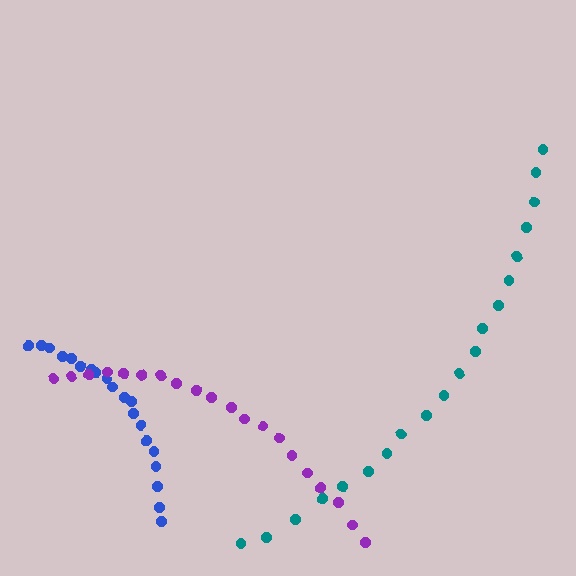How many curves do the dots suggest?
There are 3 distinct paths.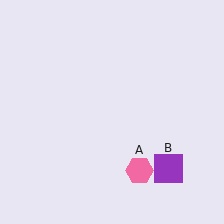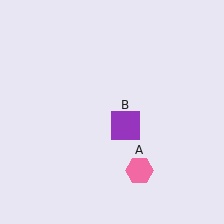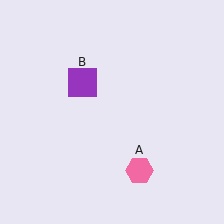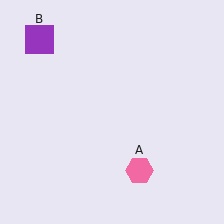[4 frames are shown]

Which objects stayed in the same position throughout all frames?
Pink hexagon (object A) remained stationary.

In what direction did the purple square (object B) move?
The purple square (object B) moved up and to the left.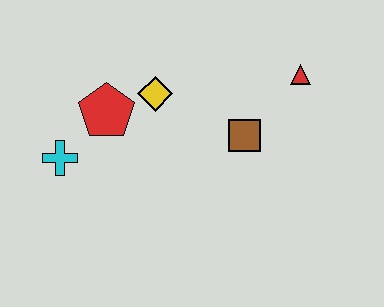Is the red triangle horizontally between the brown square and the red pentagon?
No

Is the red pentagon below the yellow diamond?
Yes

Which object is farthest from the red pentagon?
The red triangle is farthest from the red pentagon.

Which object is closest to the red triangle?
The brown square is closest to the red triangle.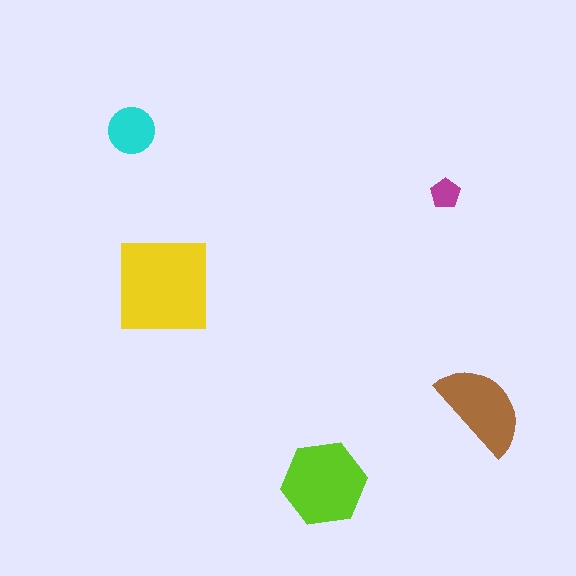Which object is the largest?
The yellow square.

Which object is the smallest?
The magenta pentagon.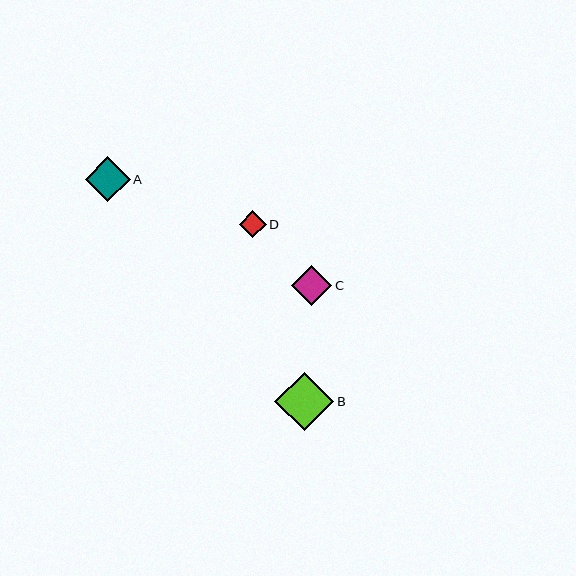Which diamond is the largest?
Diamond B is the largest with a size of approximately 59 pixels.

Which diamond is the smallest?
Diamond D is the smallest with a size of approximately 27 pixels.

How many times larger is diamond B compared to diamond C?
Diamond B is approximately 1.5 times the size of diamond C.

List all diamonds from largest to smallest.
From largest to smallest: B, A, C, D.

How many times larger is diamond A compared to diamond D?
Diamond A is approximately 1.7 times the size of diamond D.